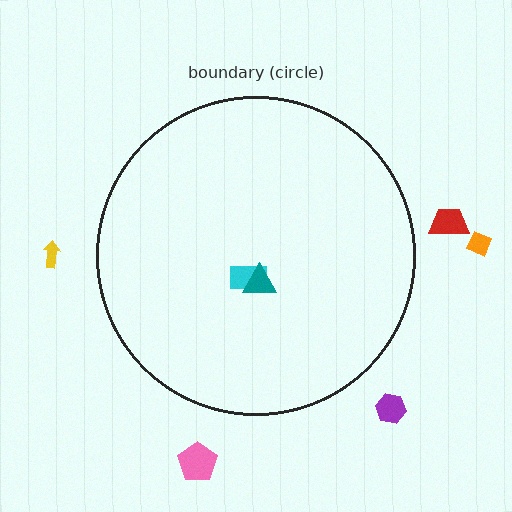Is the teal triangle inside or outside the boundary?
Inside.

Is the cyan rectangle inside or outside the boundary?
Inside.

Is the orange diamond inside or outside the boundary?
Outside.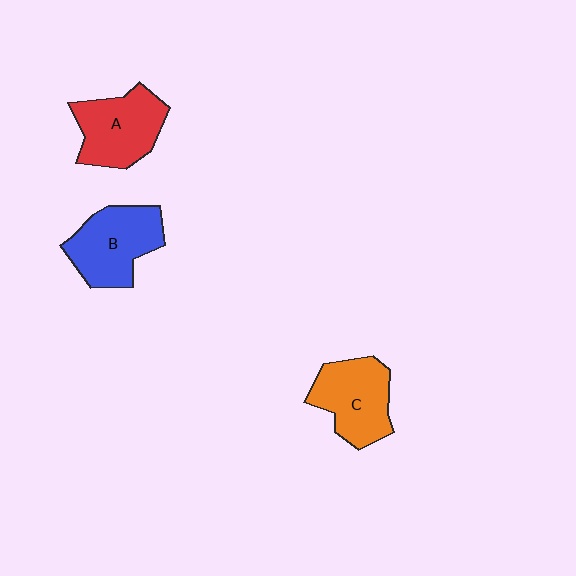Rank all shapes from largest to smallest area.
From largest to smallest: B (blue), A (red), C (orange).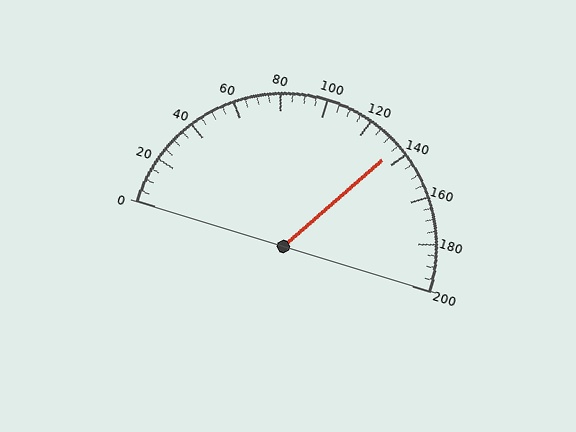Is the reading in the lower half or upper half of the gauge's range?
The reading is in the upper half of the range (0 to 200).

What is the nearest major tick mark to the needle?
The nearest major tick mark is 140.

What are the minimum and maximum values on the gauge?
The gauge ranges from 0 to 200.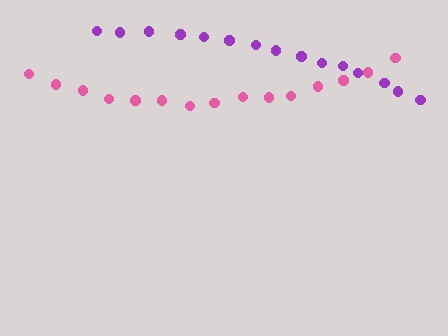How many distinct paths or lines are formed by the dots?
There are 2 distinct paths.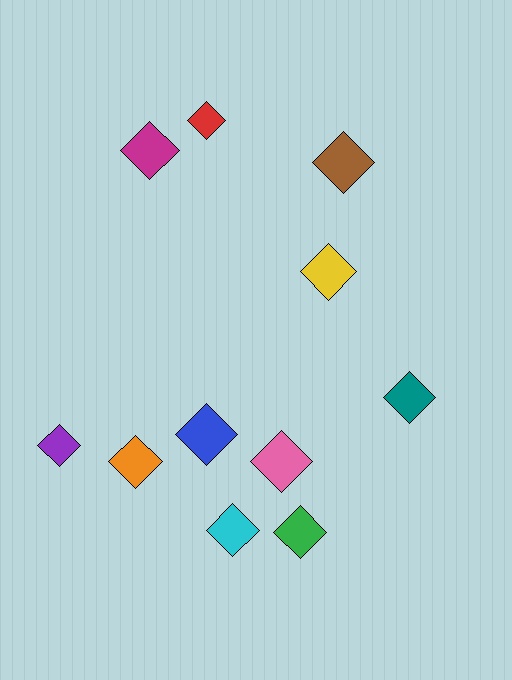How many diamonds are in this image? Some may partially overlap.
There are 11 diamonds.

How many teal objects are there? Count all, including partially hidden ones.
There is 1 teal object.